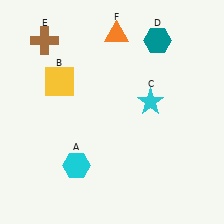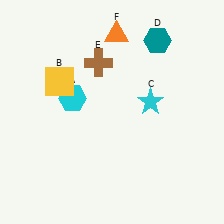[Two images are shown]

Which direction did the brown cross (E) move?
The brown cross (E) moved right.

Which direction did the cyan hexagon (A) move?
The cyan hexagon (A) moved up.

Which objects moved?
The objects that moved are: the cyan hexagon (A), the brown cross (E).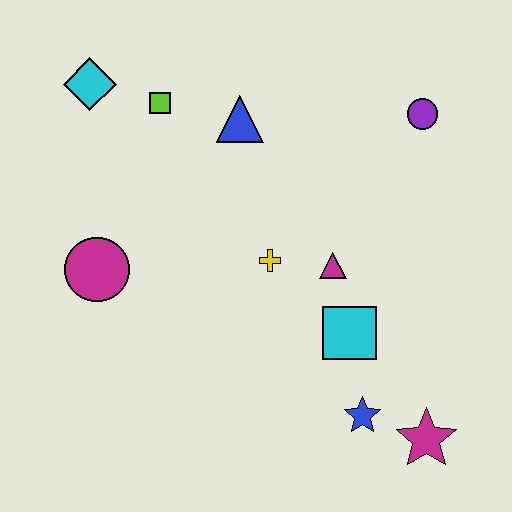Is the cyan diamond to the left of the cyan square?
Yes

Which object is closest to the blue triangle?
The lime square is closest to the blue triangle.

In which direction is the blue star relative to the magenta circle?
The blue star is to the right of the magenta circle.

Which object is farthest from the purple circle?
The magenta circle is farthest from the purple circle.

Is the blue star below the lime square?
Yes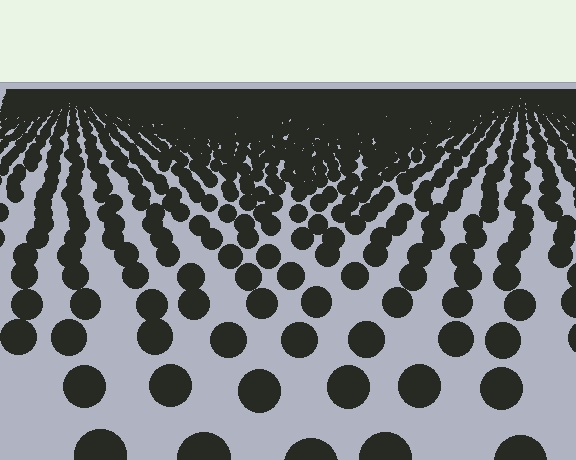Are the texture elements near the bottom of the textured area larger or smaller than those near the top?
Larger. Near the bottom, elements are closer to the viewer and appear at a bigger on-screen size.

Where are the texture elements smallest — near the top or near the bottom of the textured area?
Near the top.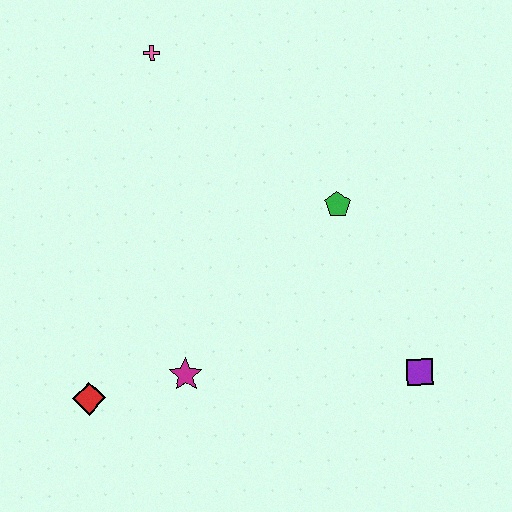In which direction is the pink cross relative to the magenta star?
The pink cross is above the magenta star.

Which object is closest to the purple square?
The green pentagon is closest to the purple square.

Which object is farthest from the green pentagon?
The red diamond is farthest from the green pentagon.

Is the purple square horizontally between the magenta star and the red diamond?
No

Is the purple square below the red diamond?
No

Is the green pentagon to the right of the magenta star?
Yes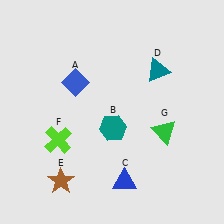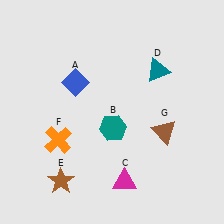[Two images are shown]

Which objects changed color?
C changed from blue to magenta. F changed from lime to orange. G changed from green to brown.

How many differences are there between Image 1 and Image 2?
There are 3 differences between the two images.